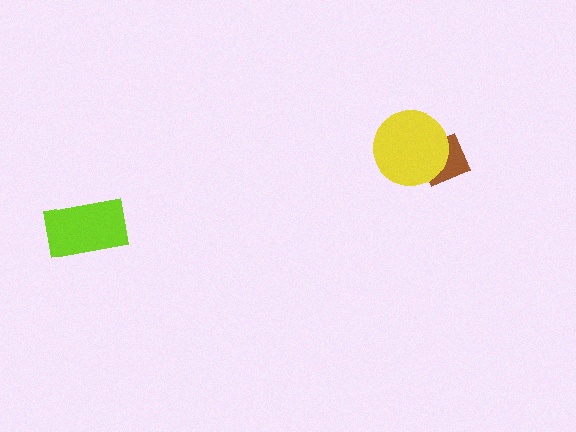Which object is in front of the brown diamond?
The yellow circle is in front of the brown diamond.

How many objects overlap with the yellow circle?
1 object overlaps with the yellow circle.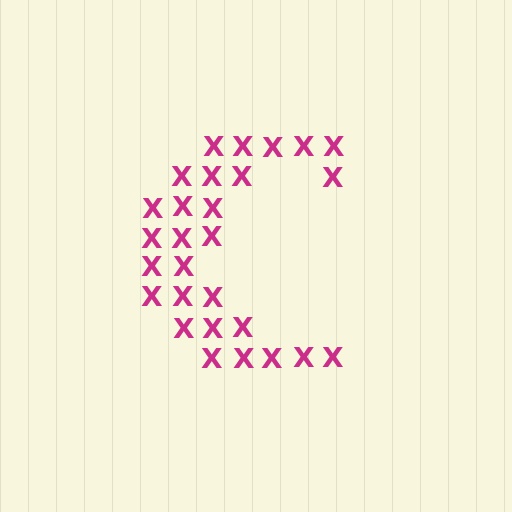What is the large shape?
The large shape is the letter C.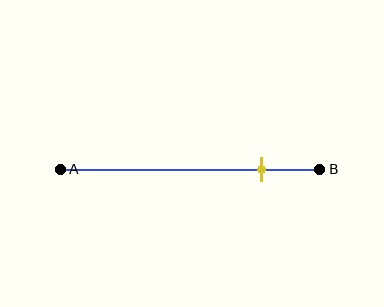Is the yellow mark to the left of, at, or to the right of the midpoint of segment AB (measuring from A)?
The yellow mark is to the right of the midpoint of segment AB.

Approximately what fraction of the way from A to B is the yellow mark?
The yellow mark is approximately 80% of the way from A to B.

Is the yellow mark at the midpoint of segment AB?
No, the mark is at about 80% from A, not at the 50% midpoint.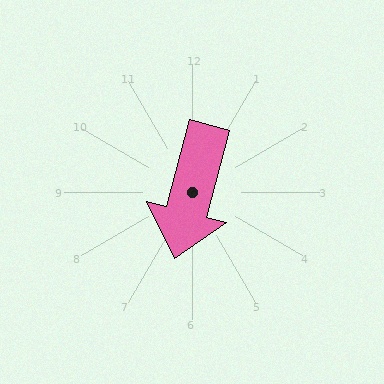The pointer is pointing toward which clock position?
Roughly 6 o'clock.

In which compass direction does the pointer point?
South.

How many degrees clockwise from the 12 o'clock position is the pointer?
Approximately 195 degrees.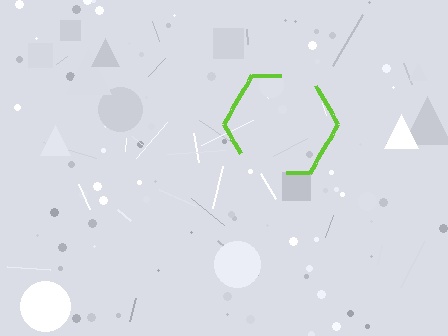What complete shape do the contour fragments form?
The contour fragments form a hexagon.